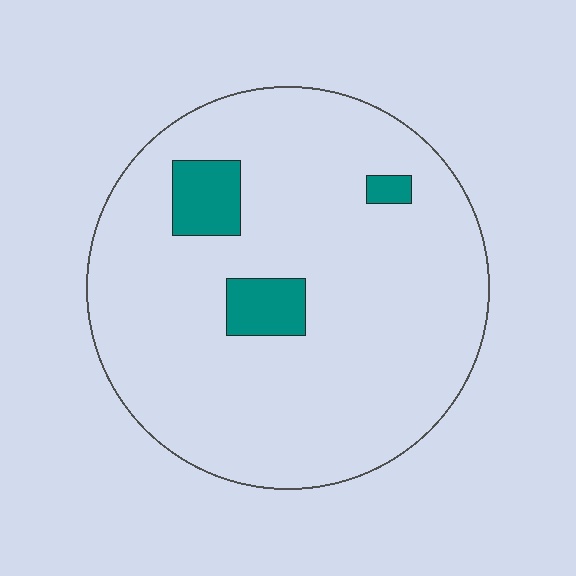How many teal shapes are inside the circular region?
3.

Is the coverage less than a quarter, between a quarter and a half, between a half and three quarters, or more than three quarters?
Less than a quarter.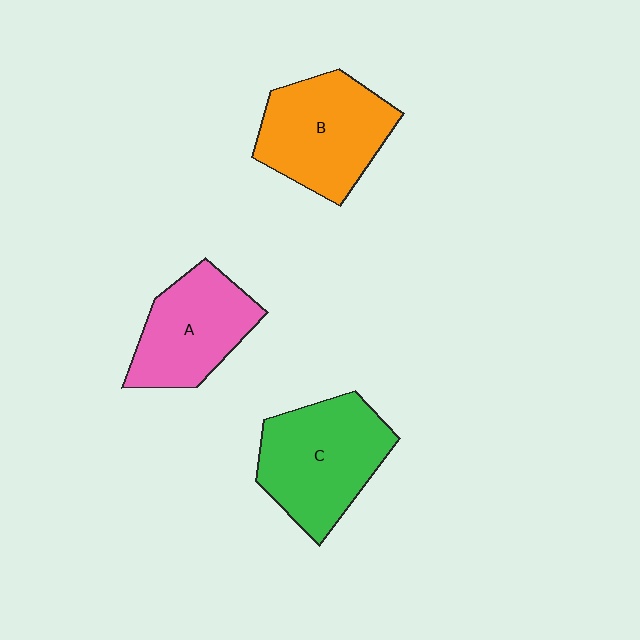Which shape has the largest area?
Shape C (green).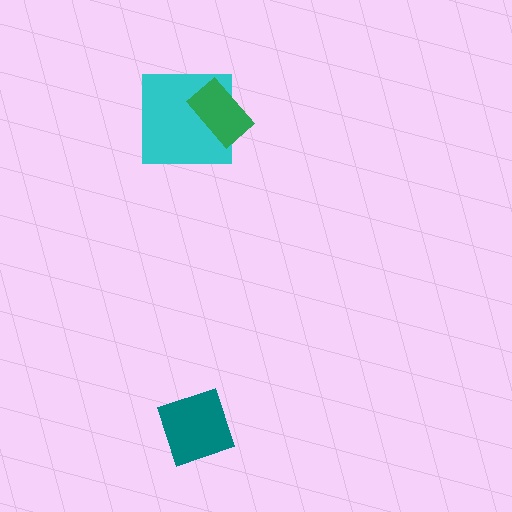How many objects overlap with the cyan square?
1 object overlaps with the cyan square.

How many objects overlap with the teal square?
0 objects overlap with the teal square.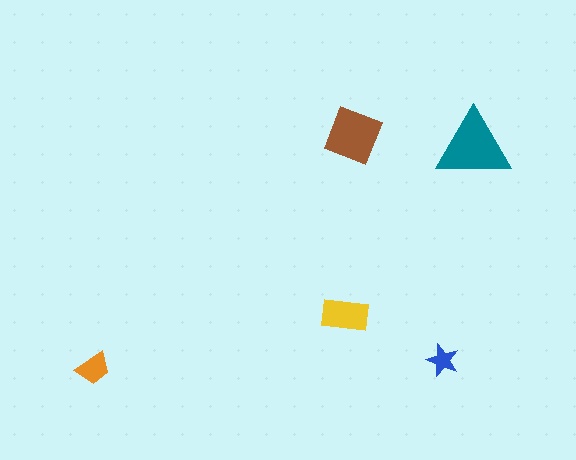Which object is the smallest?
The blue star.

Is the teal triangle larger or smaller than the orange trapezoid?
Larger.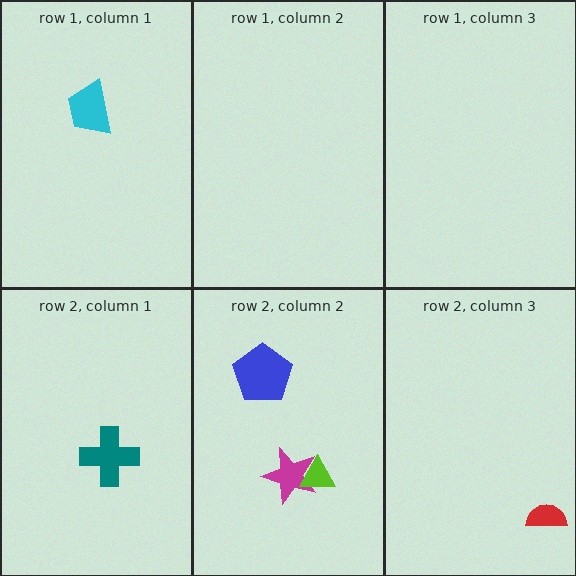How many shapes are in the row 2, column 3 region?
1.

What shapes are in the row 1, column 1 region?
The cyan trapezoid.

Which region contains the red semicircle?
The row 2, column 3 region.